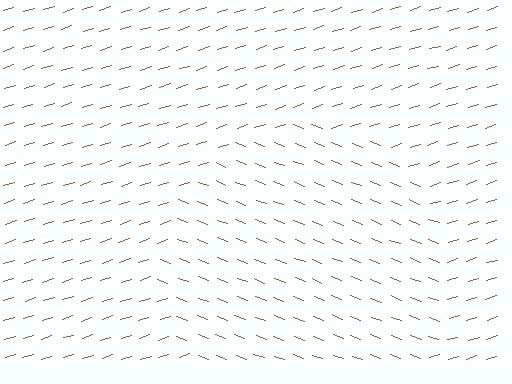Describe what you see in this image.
The image is filled with small brown line segments. A circle region in the image has lines oriented differently from the surrounding lines, creating a visible texture boundary.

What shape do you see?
I see a circle.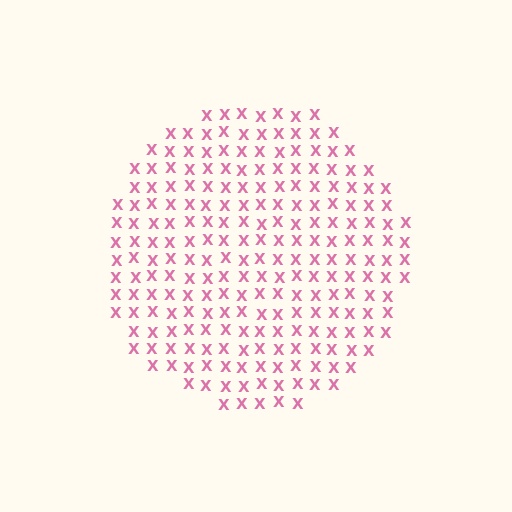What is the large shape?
The large shape is a circle.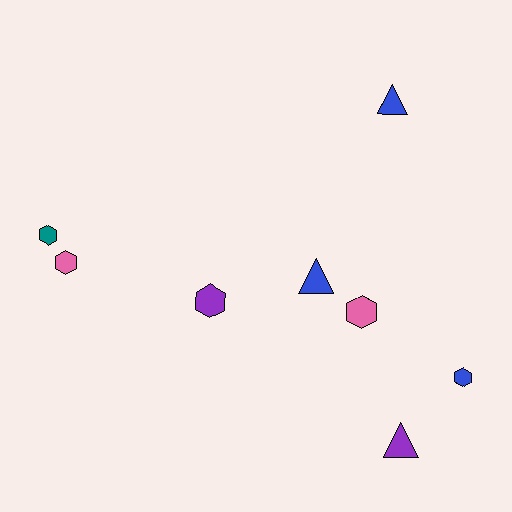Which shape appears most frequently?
Hexagon, with 5 objects.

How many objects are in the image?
There are 8 objects.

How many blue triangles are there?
There are 2 blue triangles.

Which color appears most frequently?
Blue, with 3 objects.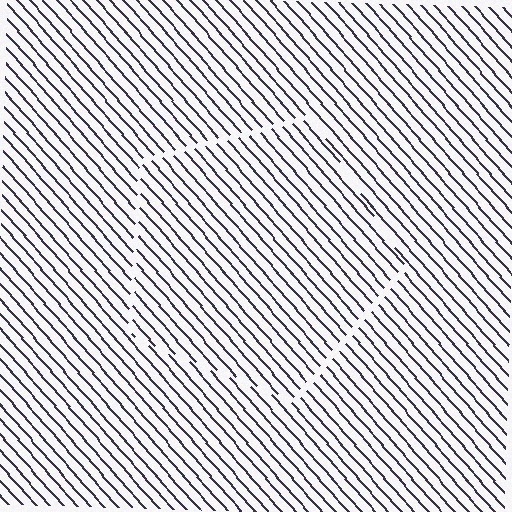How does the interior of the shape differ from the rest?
The interior of the shape contains the same grating, shifted by half a period — the contour is defined by the phase discontinuity where line-ends from the inner and outer gratings abut.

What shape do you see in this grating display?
An illusory pentagon. The interior of the shape contains the same grating, shifted by half a period — the contour is defined by the phase discontinuity where line-ends from the inner and outer gratings abut.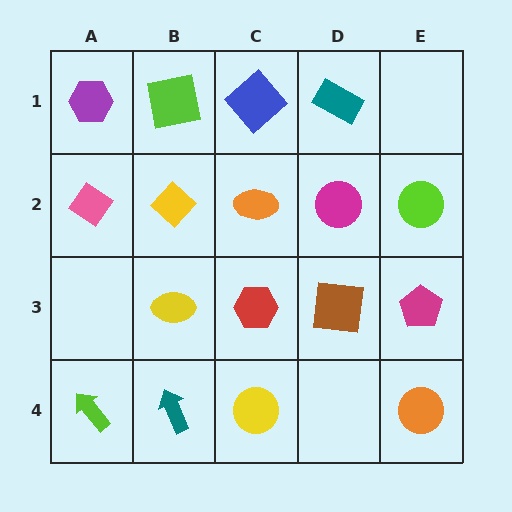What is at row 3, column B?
A yellow ellipse.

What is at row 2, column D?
A magenta circle.